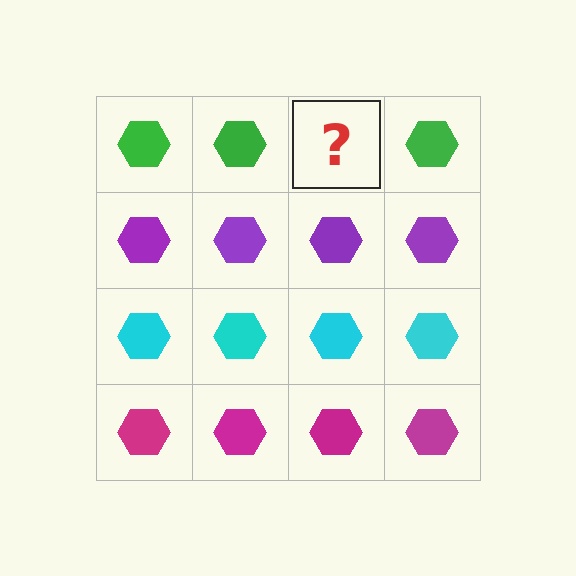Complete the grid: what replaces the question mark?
The question mark should be replaced with a green hexagon.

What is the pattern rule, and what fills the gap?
The rule is that each row has a consistent color. The gap should be filled with a green hexagon.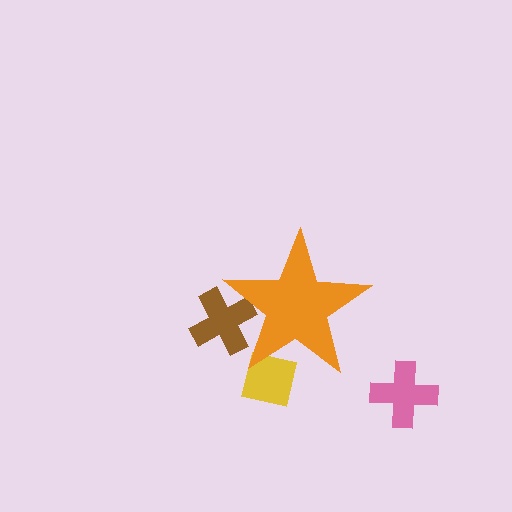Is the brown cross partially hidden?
Yes, the brown cross is partially hidden behind the orange star.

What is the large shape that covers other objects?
An orange star.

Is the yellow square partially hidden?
Yes, the yellow square is partially hidden behind the orange star.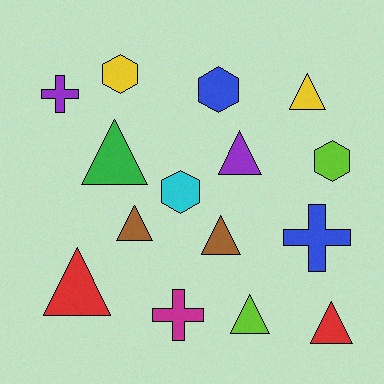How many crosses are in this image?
There are 3 crosses.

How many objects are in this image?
There are 15 objects.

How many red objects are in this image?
There are 2 red objects.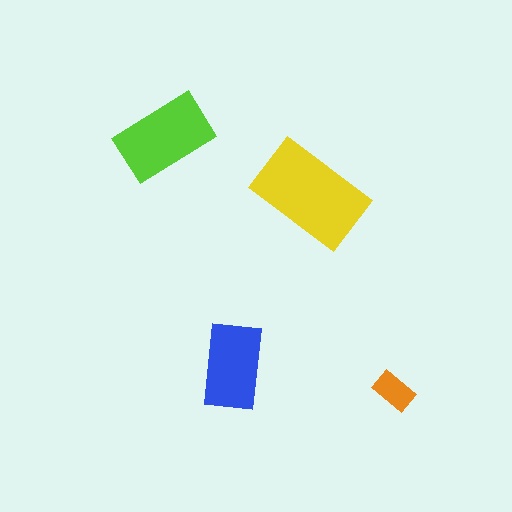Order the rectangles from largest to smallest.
the yellow one, the lime one, the blue one, the orange one.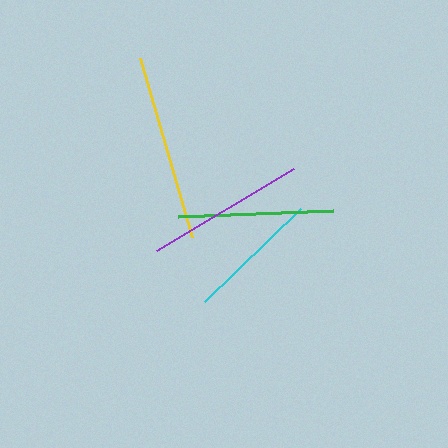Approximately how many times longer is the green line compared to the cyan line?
The green line is approximately 1.2 times the length of the cyan line.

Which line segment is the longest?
The yellow line is the longest at approximately 186 pixels.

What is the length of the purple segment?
The purple segment is approximately 160 pixels long.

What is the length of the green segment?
The green segment is approximately 155 pixels long.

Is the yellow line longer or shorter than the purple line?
The yellow line is longer than the purple line.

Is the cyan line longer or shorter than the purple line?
The purple line is longer than the cyan line.